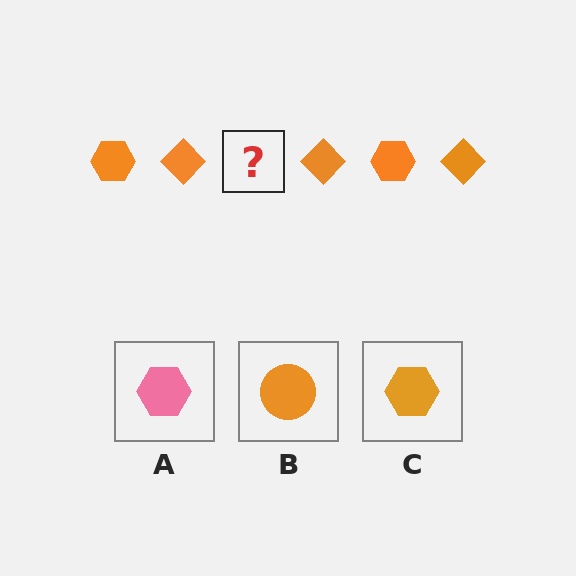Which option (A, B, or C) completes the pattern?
C.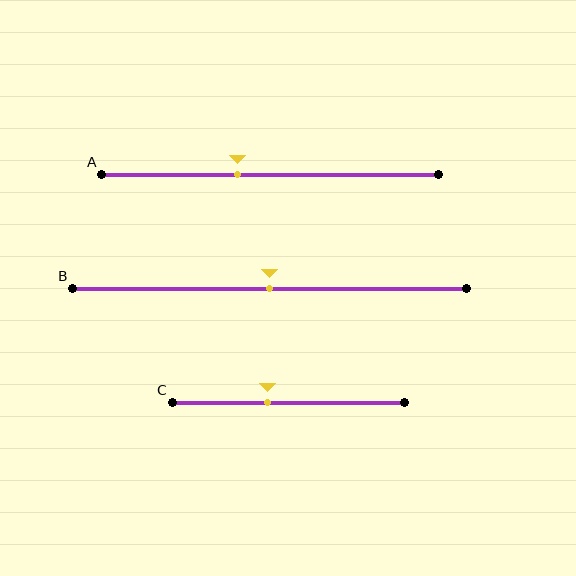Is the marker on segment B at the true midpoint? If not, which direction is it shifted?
Yes, the marker on segment B is at the true midpoint.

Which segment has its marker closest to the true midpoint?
Segment B has its marker closest to the true midpoint.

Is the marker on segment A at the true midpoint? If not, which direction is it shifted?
No, the marker on segment A is shifted to the left by about 10% of the segment length.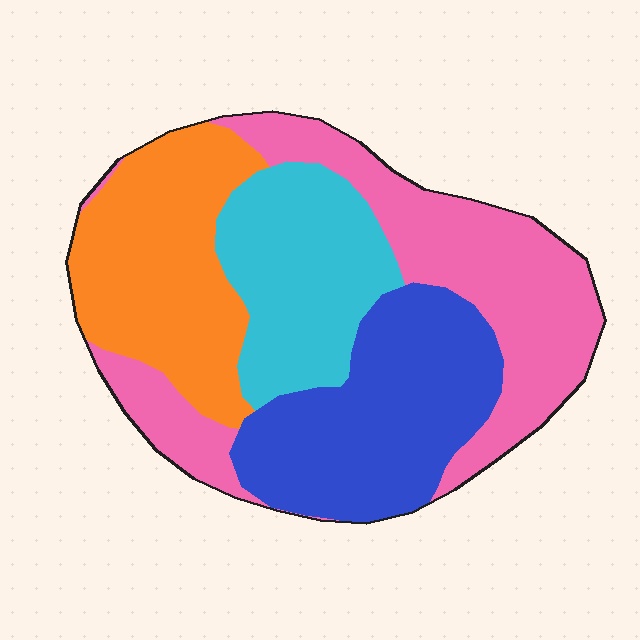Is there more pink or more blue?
Pink.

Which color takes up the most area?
Pink, at roughly 30%.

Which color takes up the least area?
Cyan, at roughly 20%.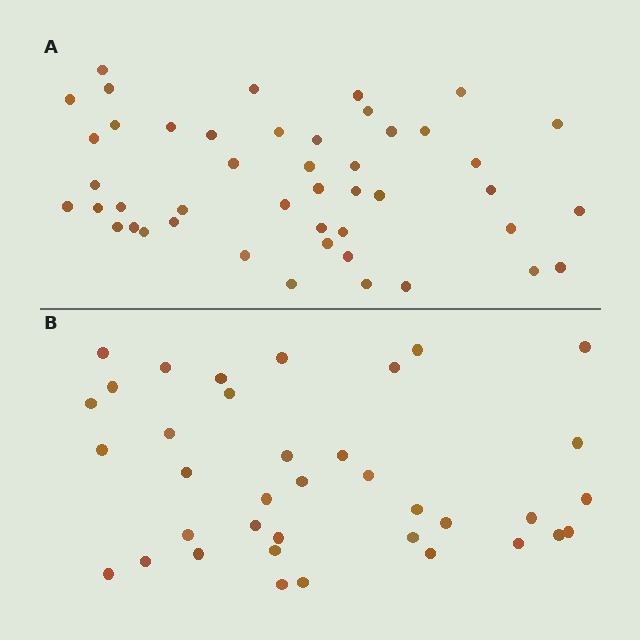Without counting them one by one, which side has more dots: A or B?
Region A (the top region) has more dots.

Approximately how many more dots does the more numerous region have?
Region A has roughly 8 or so more dots than region B.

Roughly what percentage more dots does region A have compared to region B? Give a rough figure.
About 25% more.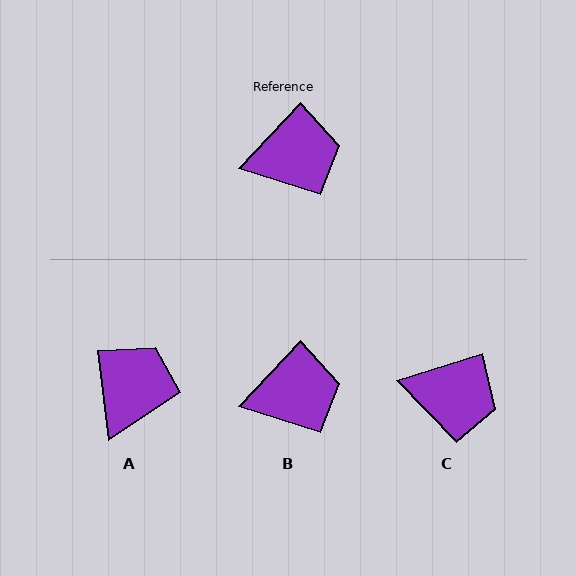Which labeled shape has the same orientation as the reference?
B.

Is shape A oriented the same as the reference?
No, it is off by about 51 degrees.